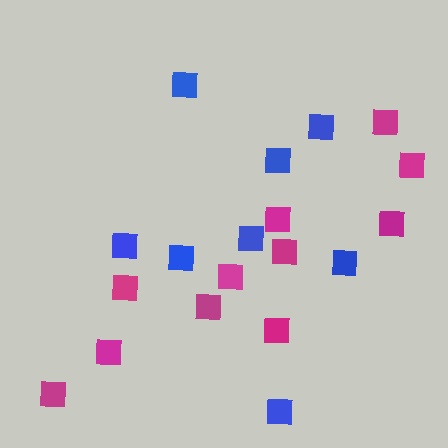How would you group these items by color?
There are 2 groups: one group of blue squares (8) and one group of magenta squares (11).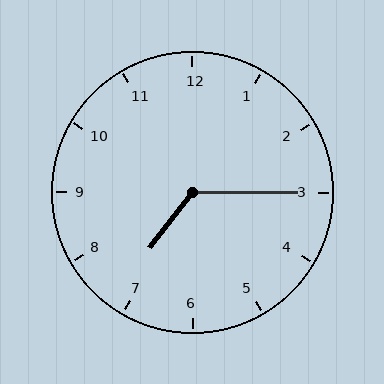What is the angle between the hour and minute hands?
Approximately 128 degrees.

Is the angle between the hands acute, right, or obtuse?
It is obtuse.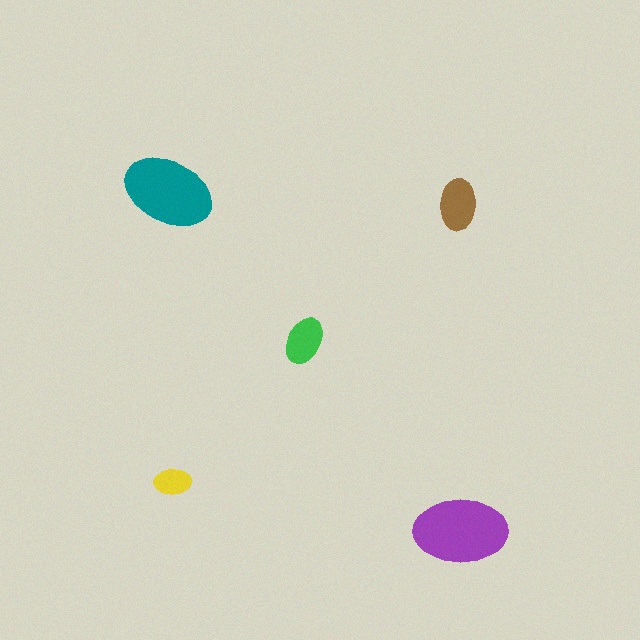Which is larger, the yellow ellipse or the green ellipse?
The green one.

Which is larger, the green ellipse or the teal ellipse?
The teal one.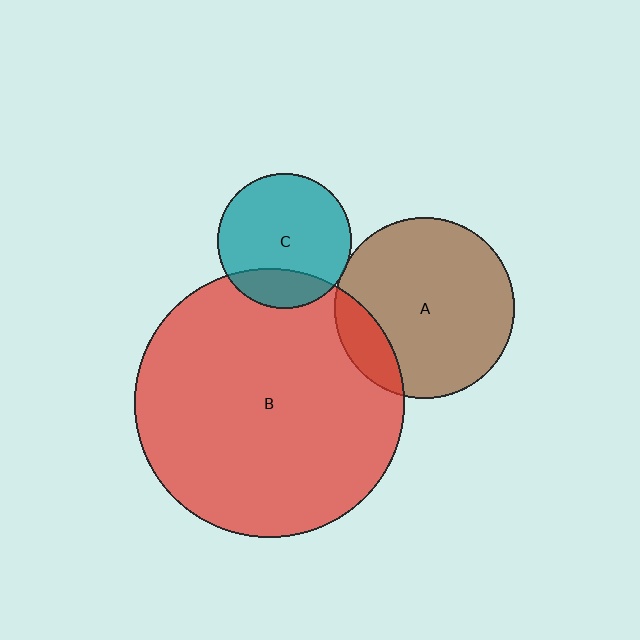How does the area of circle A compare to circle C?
Approximately 1.8 times.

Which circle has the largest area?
Circle B (red).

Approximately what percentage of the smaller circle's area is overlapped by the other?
Approximately 15%.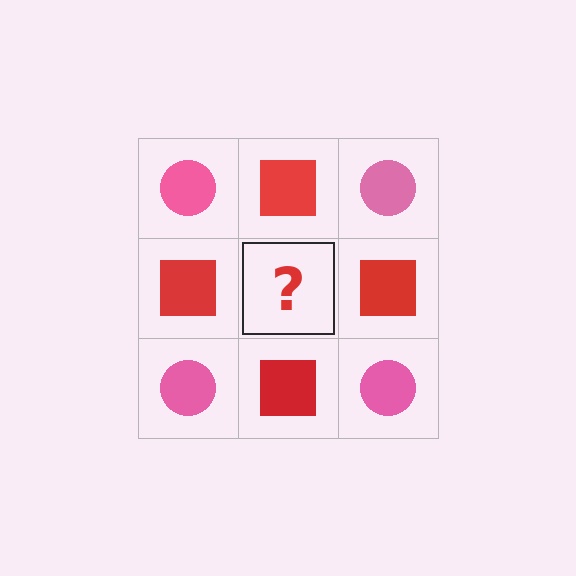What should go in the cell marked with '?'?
The missing cell should contain a pink circle.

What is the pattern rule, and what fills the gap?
The rule is that it alternates pink circle and red square in a checkerboard pattern. The gap should be filled with a pink circle.